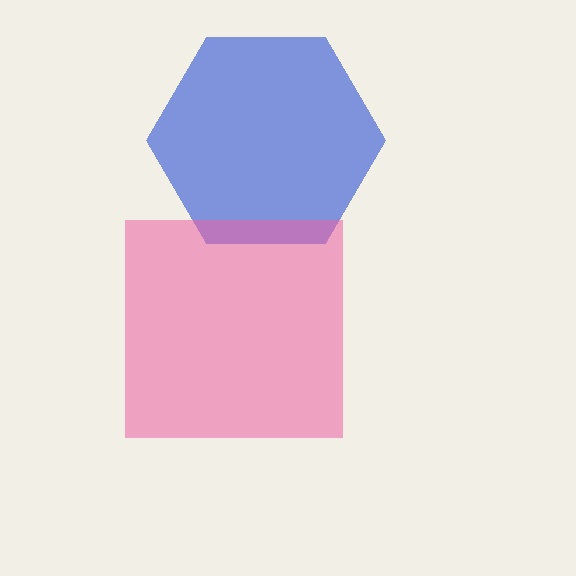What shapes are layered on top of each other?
The layered shapes are: a blue hexagon, a pink square.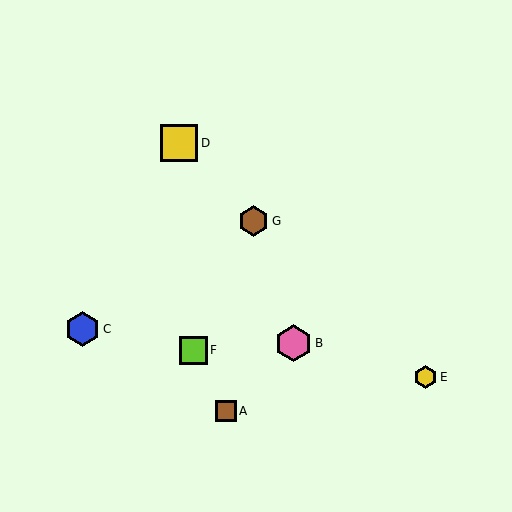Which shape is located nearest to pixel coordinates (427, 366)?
The yellow hexagon (labeled E) at (425, 377) is nearest to that location.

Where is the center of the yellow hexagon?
The center of the yellow hexagon is at (425, 377).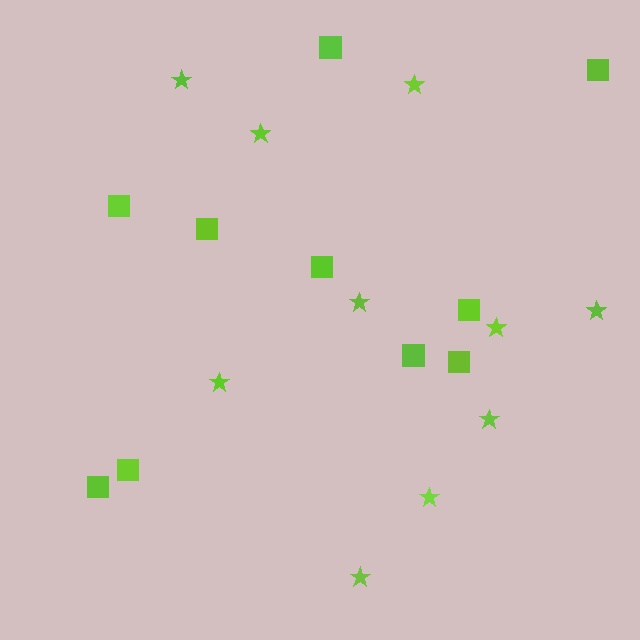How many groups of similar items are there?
There are 2 groups: one group of squares (10) and one group of stars (10).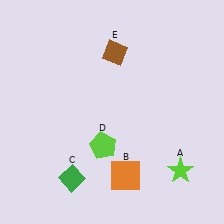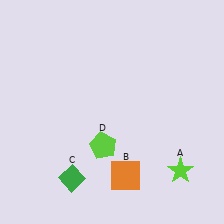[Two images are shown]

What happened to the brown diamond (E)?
The brown diamond (E) was removed in Image 2. It was in the top-right area of Image 1.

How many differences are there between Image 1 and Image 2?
There is 1 difference between the two images.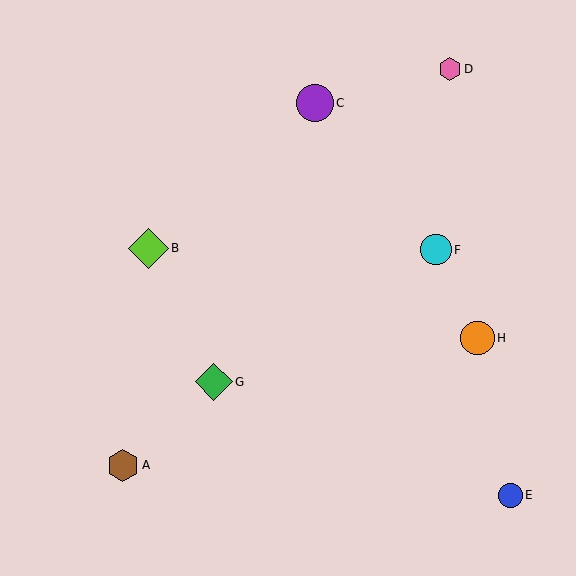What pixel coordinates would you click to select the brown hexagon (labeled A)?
Click at (123, 465) to select the brown hexagon A.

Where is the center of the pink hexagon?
The center of the pink hexagon is at (450, 69).